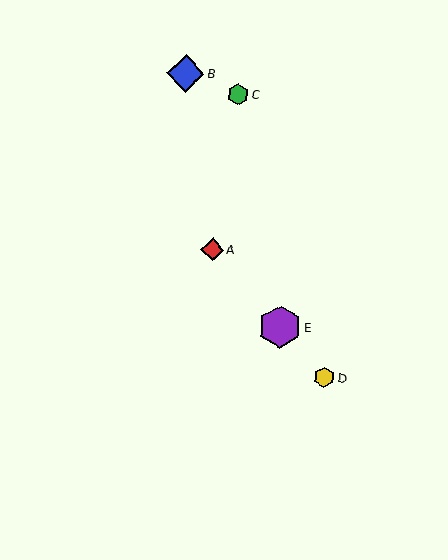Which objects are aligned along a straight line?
Objects A, D, E are aligned along a straight line.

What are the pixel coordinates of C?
Object C is at (238, 94).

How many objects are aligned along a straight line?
3 objects (A, D, E) are aligned along a straight line.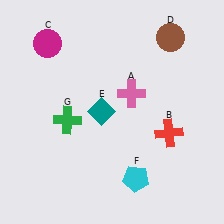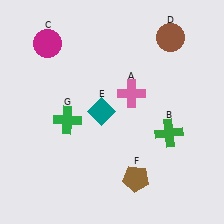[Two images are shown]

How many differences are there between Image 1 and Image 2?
There are 2 differences between the two images.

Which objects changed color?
B changed from red to green. F changed from cyan to brown.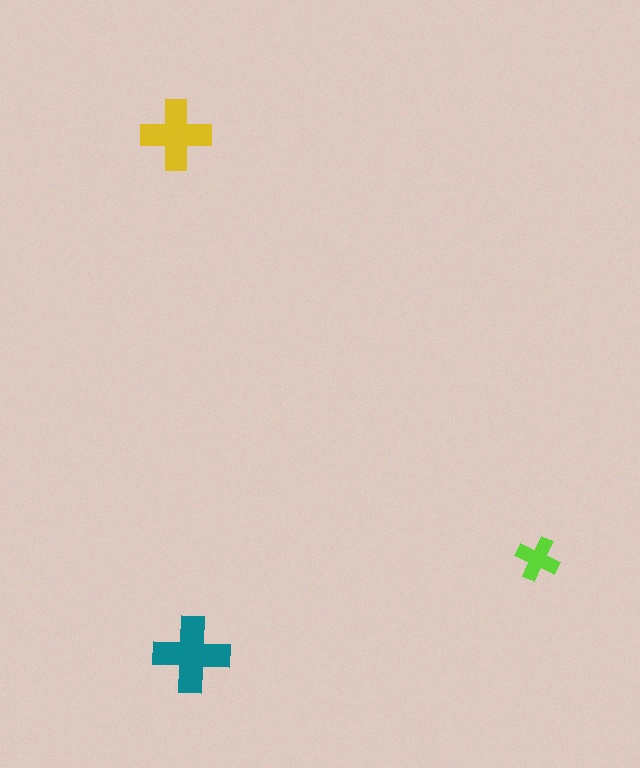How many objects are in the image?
There are 3 objects in the image.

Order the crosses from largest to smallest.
the teal one, the yellow one, the lime one.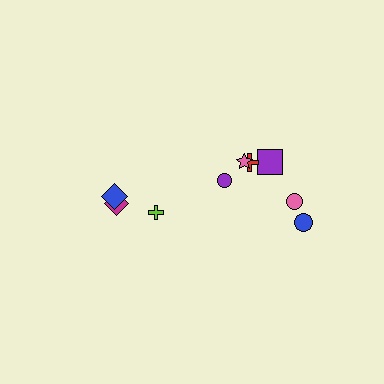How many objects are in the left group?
There are 3 objects.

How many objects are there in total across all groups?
There are 9 objects.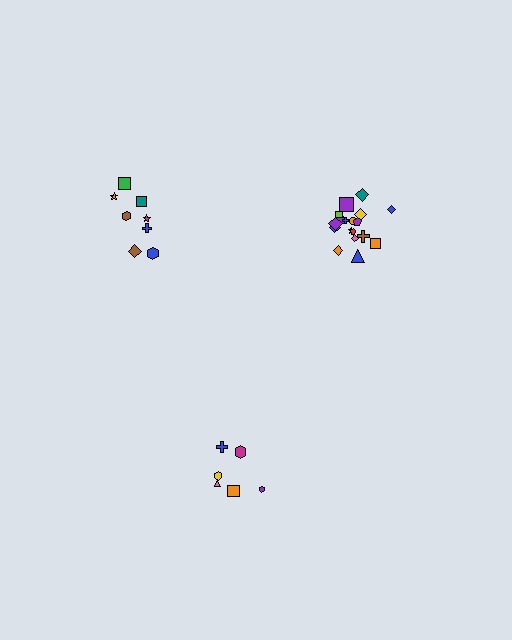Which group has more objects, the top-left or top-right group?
The top-right group.